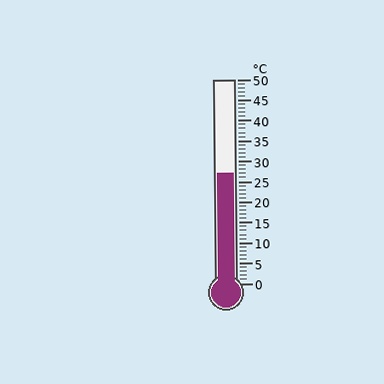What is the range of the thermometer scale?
The thermometer scale ranges from 0°C to 50°C.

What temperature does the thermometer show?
The thermometer shows approximately 27°C.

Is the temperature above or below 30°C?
The temperature is below 30°C.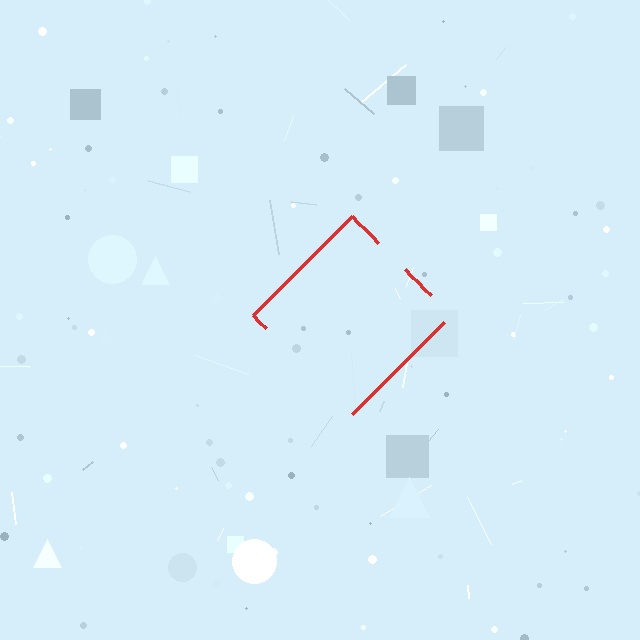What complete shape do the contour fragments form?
The contour fragments form a diamond.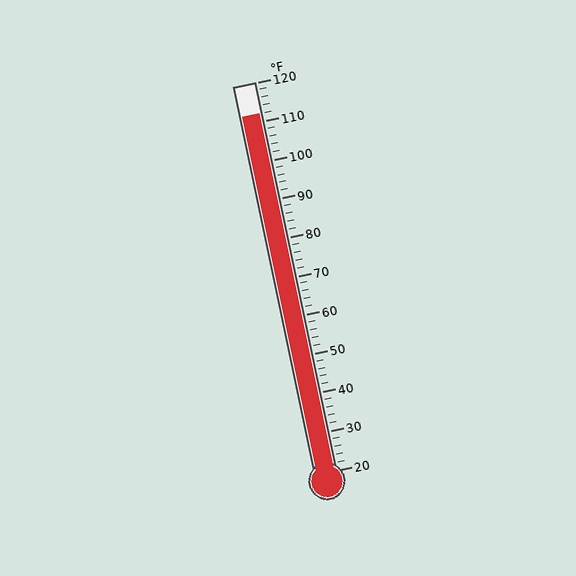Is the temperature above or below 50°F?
The temperature is above 50°F.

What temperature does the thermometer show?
The thermometer shows approximately 112°F.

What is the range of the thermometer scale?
The thermometer scale ranges from 20°F to 120°F.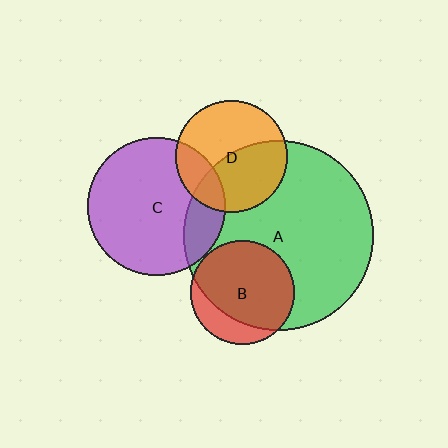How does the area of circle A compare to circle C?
Approximately 1.9 times.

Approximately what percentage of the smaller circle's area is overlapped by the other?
Approximately 20%.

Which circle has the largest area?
Circle A (green).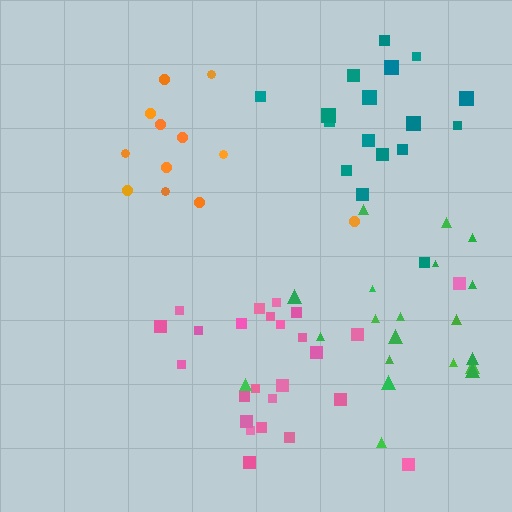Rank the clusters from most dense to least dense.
teal, pink, green, orange.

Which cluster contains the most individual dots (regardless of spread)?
Pink (25).